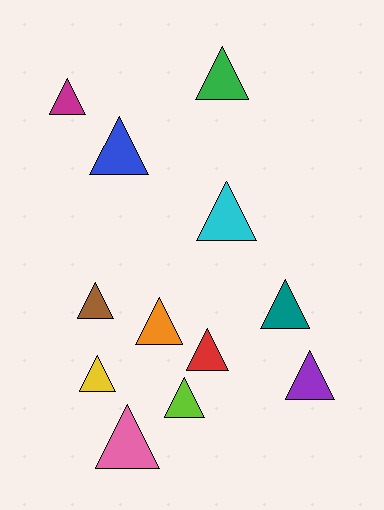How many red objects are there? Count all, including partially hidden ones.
There is 1 red object.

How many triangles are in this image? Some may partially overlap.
There are 12 triangles.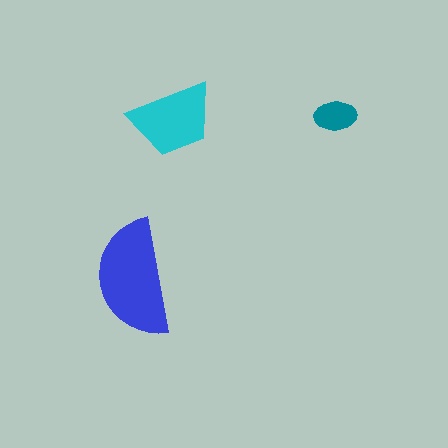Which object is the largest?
The blue semicircle.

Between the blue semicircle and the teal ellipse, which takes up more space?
The blue semicircle.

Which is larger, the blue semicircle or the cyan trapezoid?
The blue semicircle.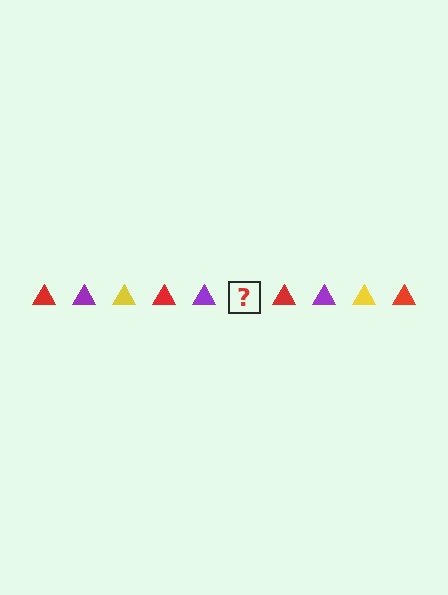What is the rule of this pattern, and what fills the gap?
The rule is that the pattern cycles through red, purple, yellow triangles. The gap should be filled with a yellow triangle.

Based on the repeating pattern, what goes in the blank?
The blank should be a yellow triangle.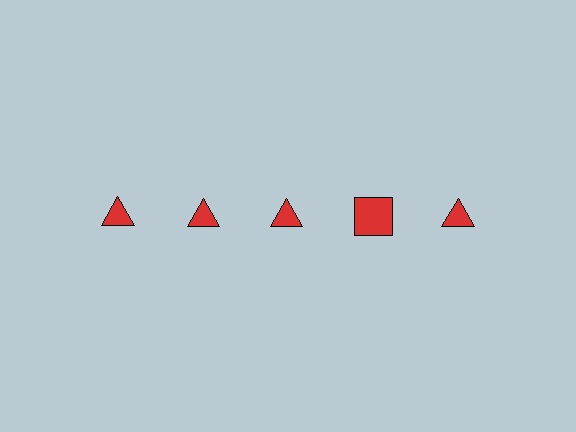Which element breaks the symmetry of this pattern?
The red square in the top row, second from right column breaks the symmetry. All other shapes are red triangles.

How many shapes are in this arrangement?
There are 5 shapes arranged in a grid pattern.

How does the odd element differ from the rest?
It has a different shape: square instead of triangle.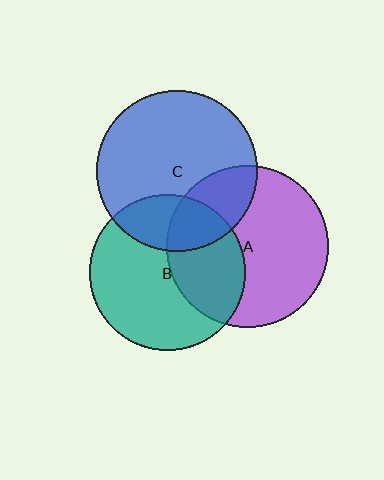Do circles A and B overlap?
Yes.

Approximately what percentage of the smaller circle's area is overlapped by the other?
Approximately 35%.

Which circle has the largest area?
Circle A (purple).